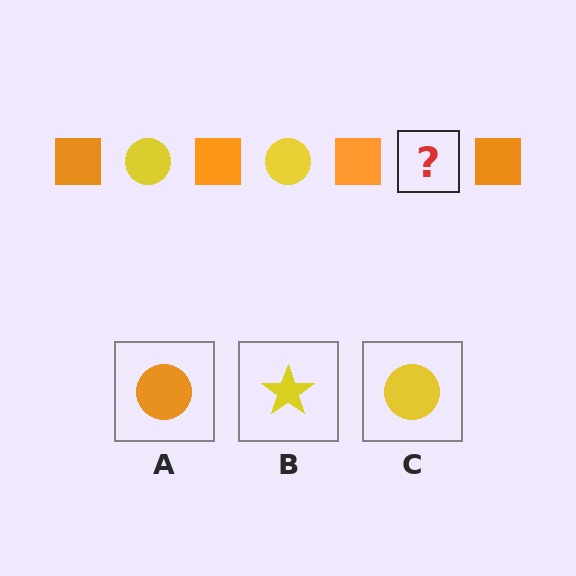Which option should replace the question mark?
Option C.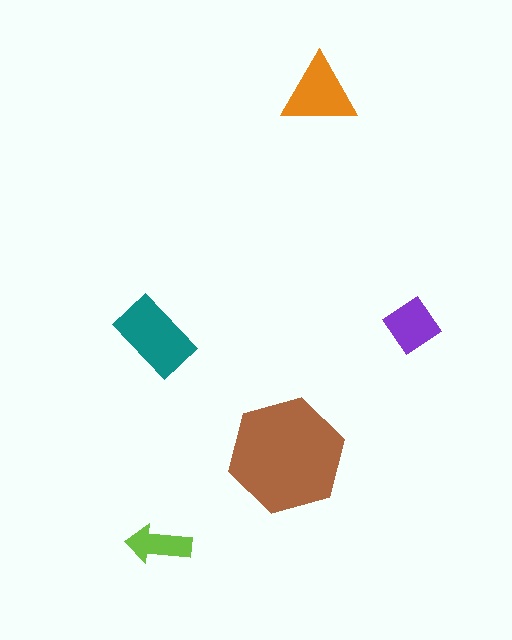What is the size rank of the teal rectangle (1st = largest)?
2nd.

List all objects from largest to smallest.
The brown hexagon, the teal rectangle, the orange triangle, the purple diamond, the lime arrow.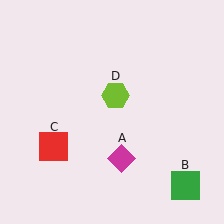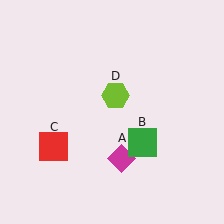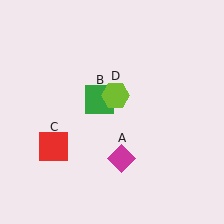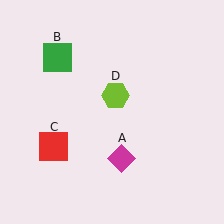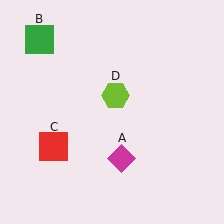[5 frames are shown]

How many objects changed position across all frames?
1 object changed position: green square (object B).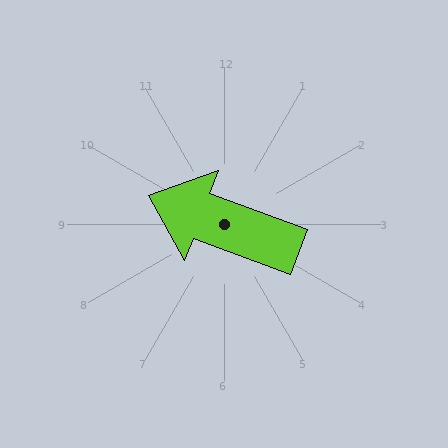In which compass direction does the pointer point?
West.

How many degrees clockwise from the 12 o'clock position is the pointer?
Approximately 290 degrees.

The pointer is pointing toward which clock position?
Roughly 10 o'clock.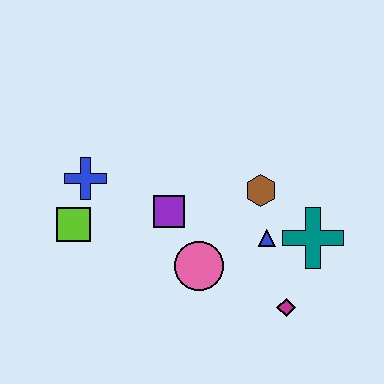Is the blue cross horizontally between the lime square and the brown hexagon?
Yes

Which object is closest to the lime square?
The blue cross is closest to the lime square.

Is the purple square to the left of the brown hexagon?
Yes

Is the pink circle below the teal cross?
Yes